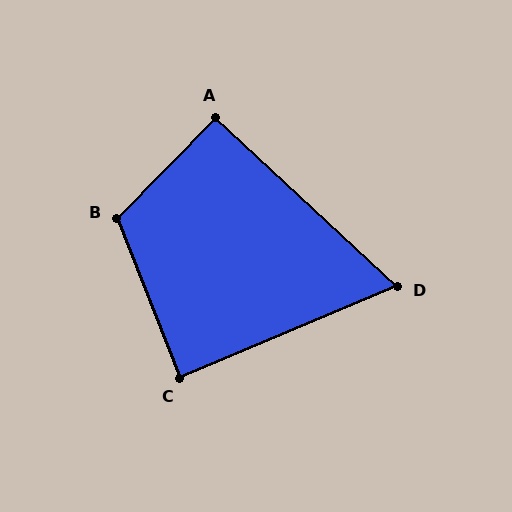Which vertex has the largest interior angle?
B, at approximately 114 degrees.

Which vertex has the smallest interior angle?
D, at approximately 66 degrees.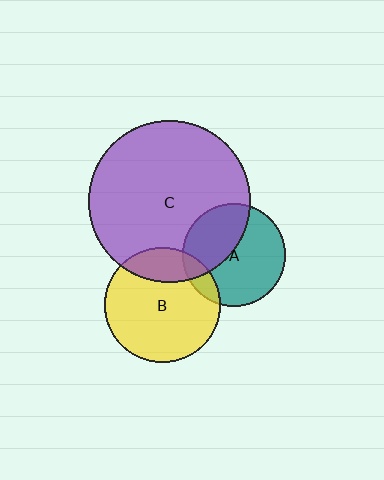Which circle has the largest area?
Circle C (purple).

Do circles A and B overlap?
Yes.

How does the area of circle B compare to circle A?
Approximately 1.2 times.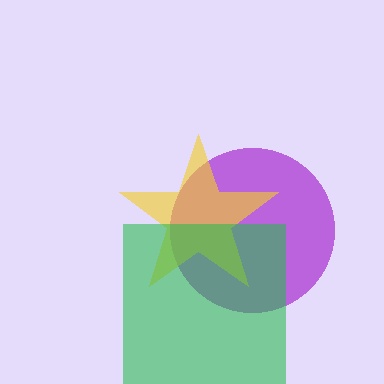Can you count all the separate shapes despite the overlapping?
Yes, there are 3 separate shapes.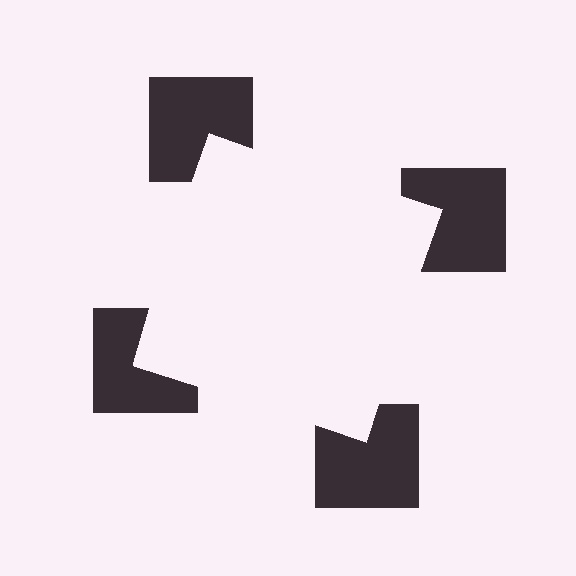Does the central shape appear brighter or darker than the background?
It typically appears slightly brighter than the background, even though no actual brightness change is drawn.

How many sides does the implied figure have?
4 sides.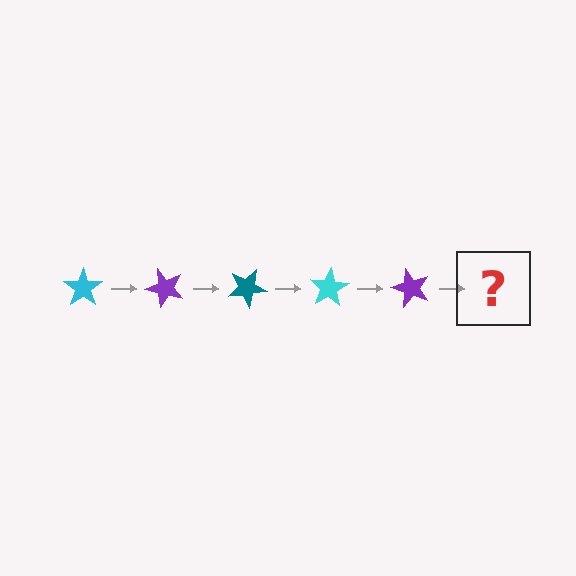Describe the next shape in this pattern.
It should be a teal star, rotated 250 degrees from the start.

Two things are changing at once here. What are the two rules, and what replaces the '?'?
The two rules are that it rotates 50 degrees each step and the color cycles through cyan, purple, and teal. The '?' should be a teal star, rotated 250 degrees from the start.